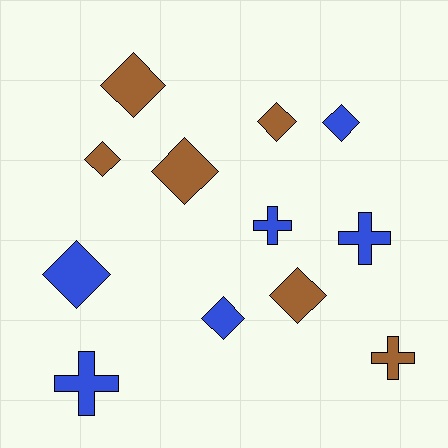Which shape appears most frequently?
Diamond, with 8 objects.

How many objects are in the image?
There are 12 objects.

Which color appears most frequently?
Brown, with 6 objects.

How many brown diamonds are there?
There are 5 brown diamonds.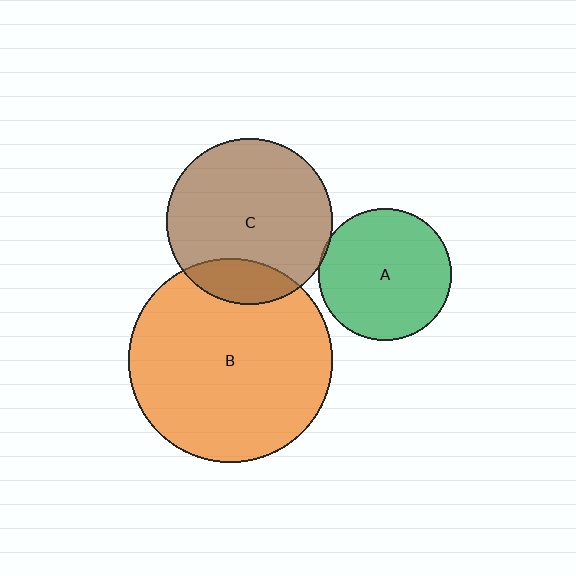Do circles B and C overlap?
Yes.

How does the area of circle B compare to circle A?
Approximately 2.4 times.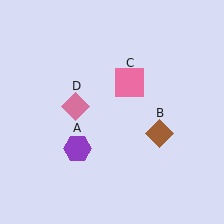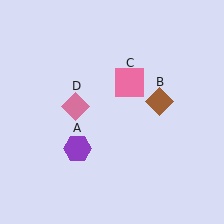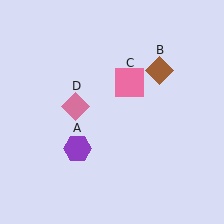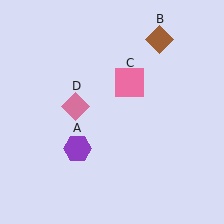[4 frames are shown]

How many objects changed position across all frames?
1 object changed position: brown diamond (object B).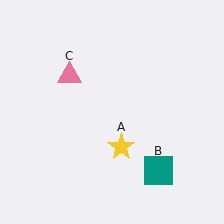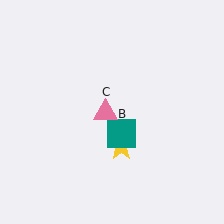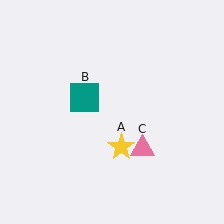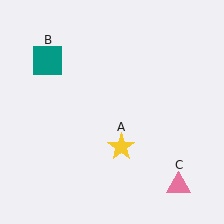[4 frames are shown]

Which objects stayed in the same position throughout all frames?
Yellow star (object A) remained stationary.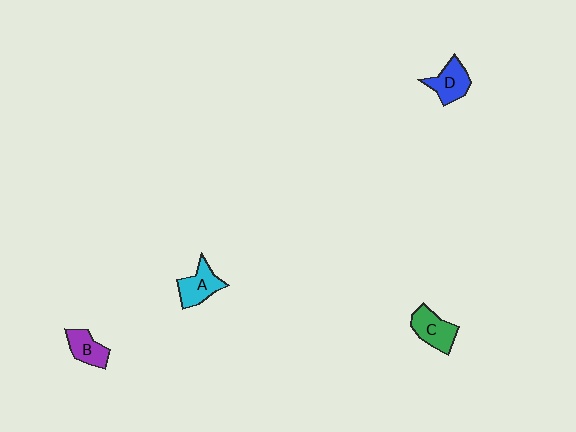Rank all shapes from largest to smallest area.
From largest to smallest: C (green), A (cyan), D (blue), B (purple).